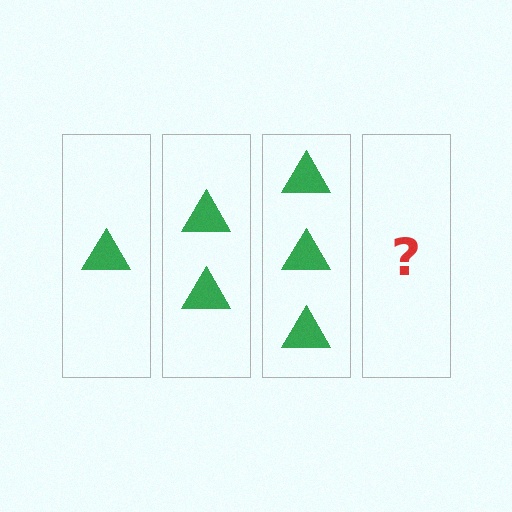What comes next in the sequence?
The next element should be 4 triangles.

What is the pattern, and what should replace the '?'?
The pattern is that each step adds one more triangle. The '?' should be 4 triangles.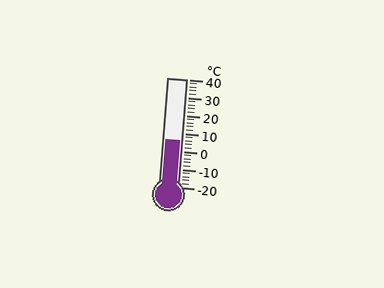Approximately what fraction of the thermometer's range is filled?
The thermometer is filled to approximately 45% of its range.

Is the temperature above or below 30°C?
The temperature is below 30°C.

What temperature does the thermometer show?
The thermometer shows approximately 6°C.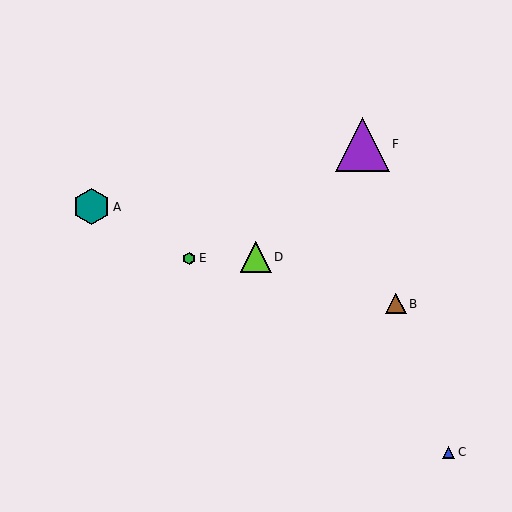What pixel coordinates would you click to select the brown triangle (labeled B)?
Click at (396, 304) to select the brown triangle B.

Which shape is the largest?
The purple triangle (labeled F) is the largest.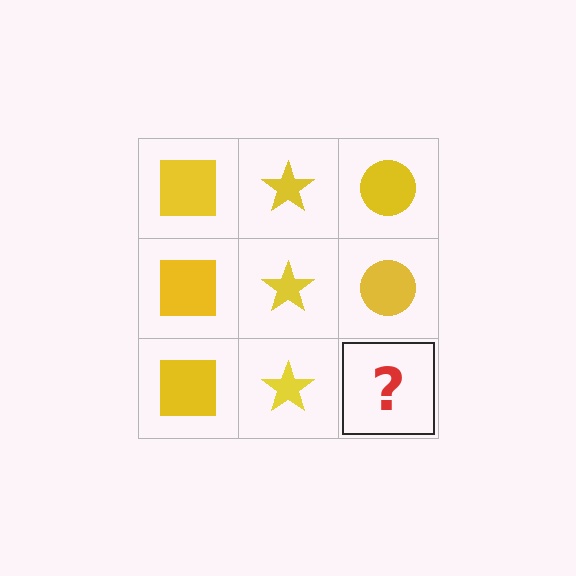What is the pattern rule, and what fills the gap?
The rule is that each column has a consistent shape. The gap should be filled with a yellow circle.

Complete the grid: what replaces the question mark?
The question mark should be replaced with a yellow circle.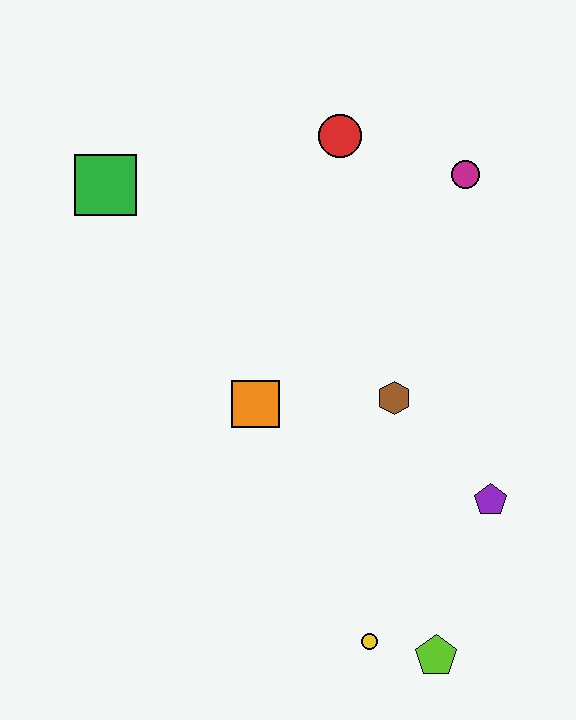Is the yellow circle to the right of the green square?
Yes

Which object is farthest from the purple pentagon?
The green square is farthest from the purple pentagon.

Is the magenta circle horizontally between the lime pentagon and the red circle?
No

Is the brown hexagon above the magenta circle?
No